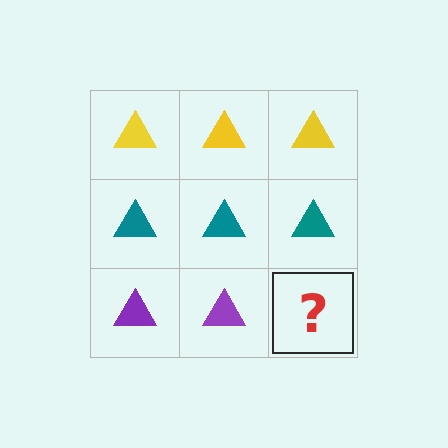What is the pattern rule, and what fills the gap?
The rule is that each row has a consistent color. The gap should be filled with a purple triangle.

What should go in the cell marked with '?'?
The missing cell should contain a purple triangle.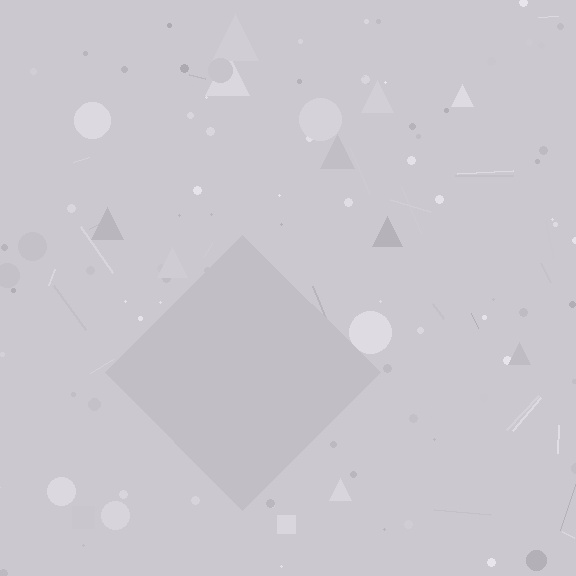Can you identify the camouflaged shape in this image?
The camouflaged shape is a diamond.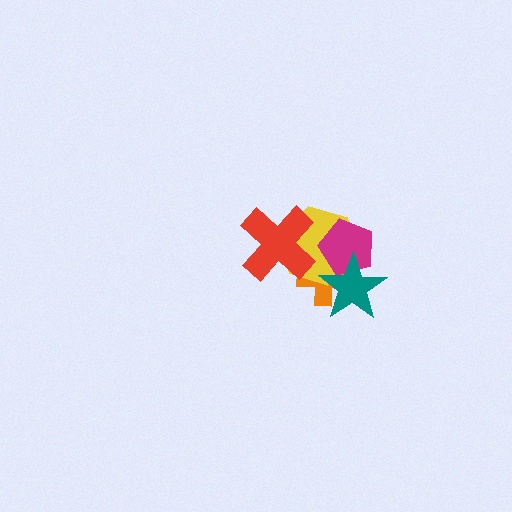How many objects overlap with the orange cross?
4 objects overlap with the orange cross.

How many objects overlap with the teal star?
3 objects overlap with the teal star.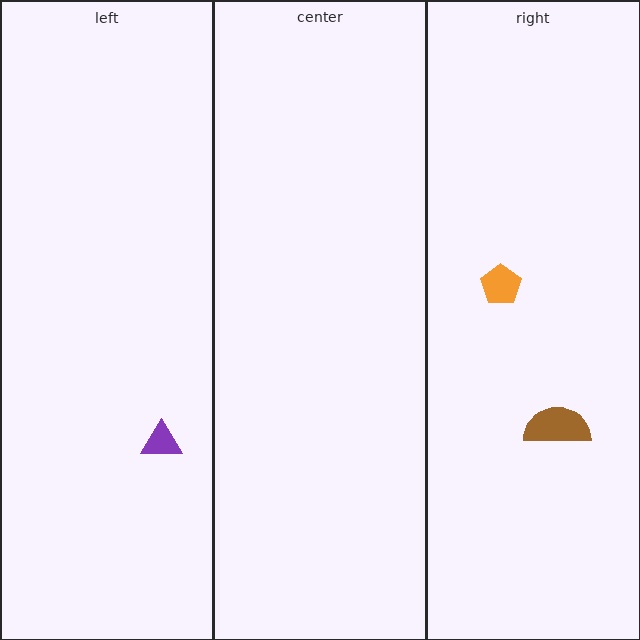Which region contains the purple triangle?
The left region.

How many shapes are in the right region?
2.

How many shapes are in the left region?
1.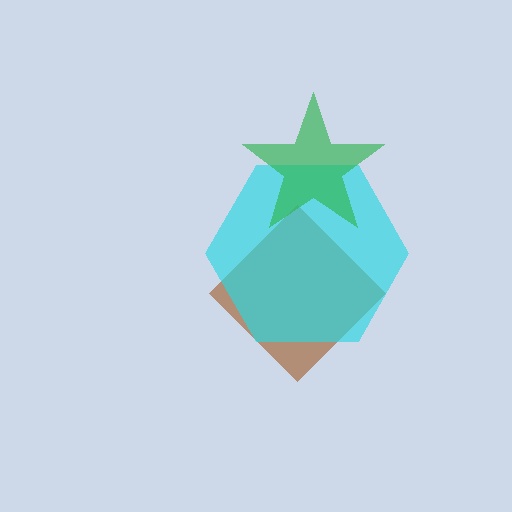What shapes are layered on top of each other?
The layered shapes are: a brown diamond, a cyan hexagon, a green star.